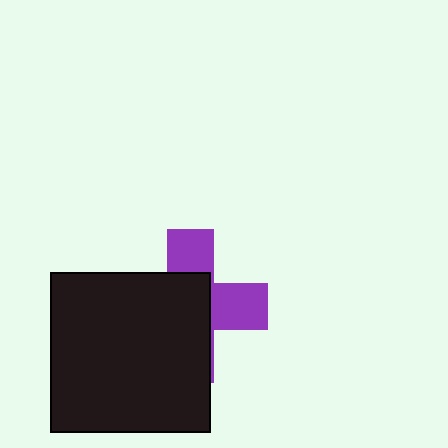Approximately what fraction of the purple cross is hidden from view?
Roughly 62% of the purple cross is hidden behind the black square.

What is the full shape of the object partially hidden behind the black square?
The partially hidden object is a purple cross.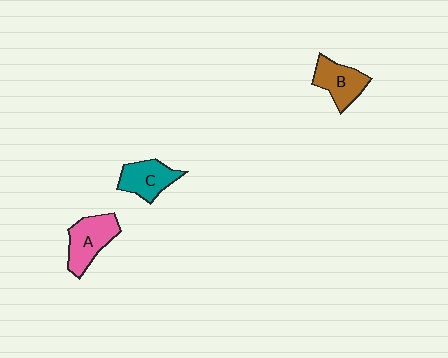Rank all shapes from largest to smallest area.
From largest to smallest: A (pink), B (brown), C (teal).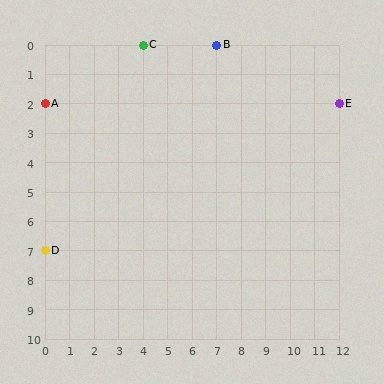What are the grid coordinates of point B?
Point B is at grid coordinates (7, 0).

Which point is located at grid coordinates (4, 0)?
Point C is at (4, 0).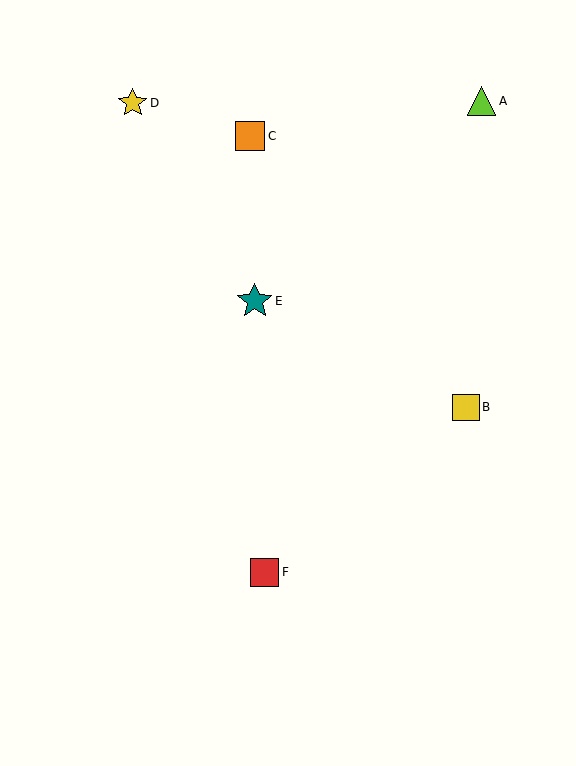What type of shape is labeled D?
Shape D is a yellow star.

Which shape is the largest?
The teal star (labeled E) is the largest.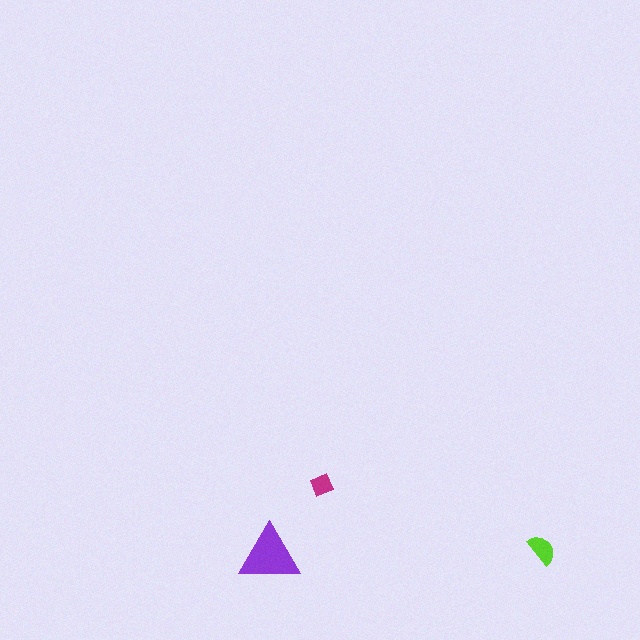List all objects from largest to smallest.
The purple triangle, the lime semicircle, the magenta diamond.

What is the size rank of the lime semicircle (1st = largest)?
2nd.